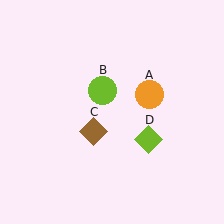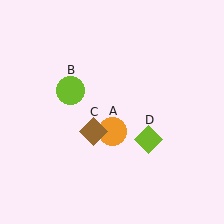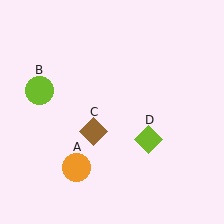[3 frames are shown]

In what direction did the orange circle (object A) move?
The orange circle (object A) moved down and to the left.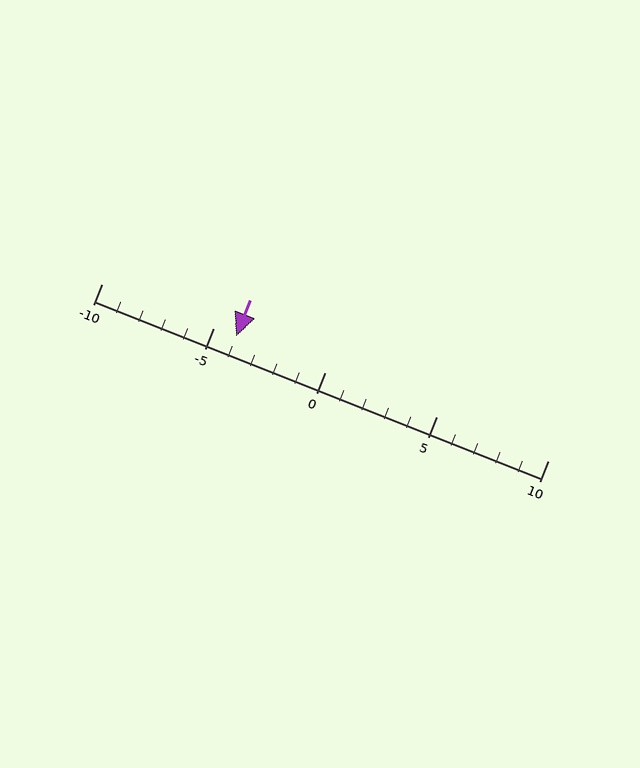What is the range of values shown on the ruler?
The ruler shows values from -10 to 10.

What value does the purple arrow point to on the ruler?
The purple arrow points to approximately -4.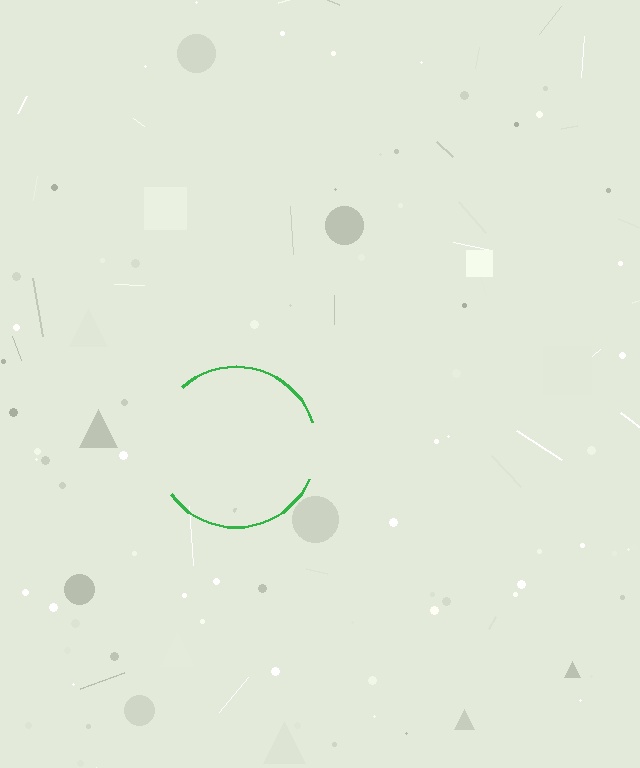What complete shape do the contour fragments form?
The contour fragments form a circle.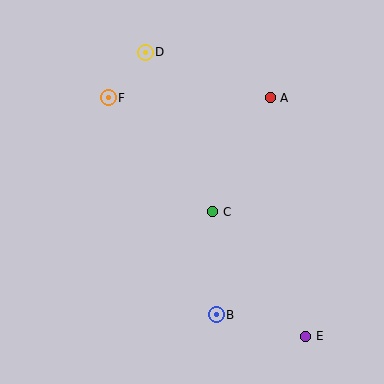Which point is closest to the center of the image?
Point C at (213, 212) is closest to the center.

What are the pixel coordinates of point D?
Point D is at (145, 52).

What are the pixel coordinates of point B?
Point B is at (216, 315).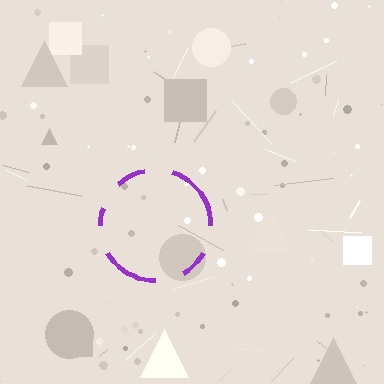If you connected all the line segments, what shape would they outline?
They would outline a circle.